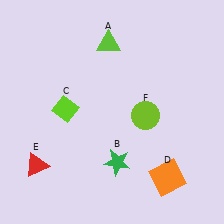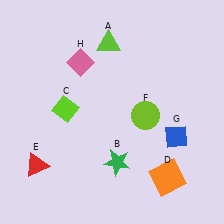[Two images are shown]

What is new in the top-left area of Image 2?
A pink diamond (H) was added in the top-left area of Image 2.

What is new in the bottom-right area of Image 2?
A blue diamond (G) was added in the bottom-right area of Image 2.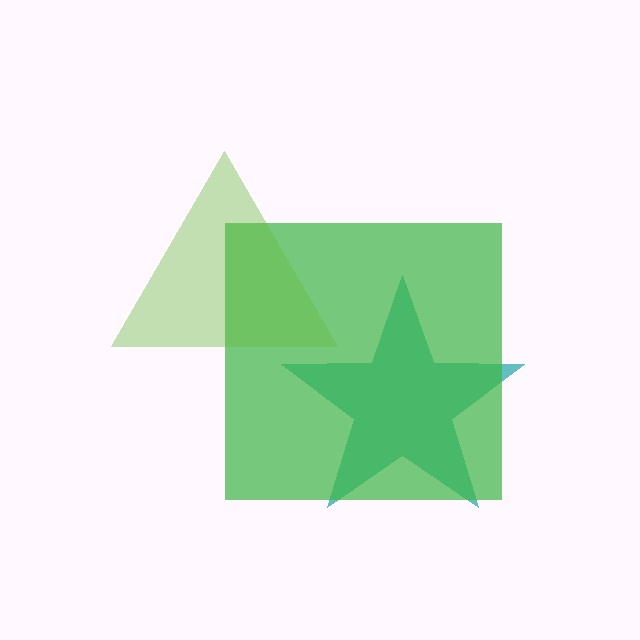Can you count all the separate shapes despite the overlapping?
Yes, there are 3 separate shapes.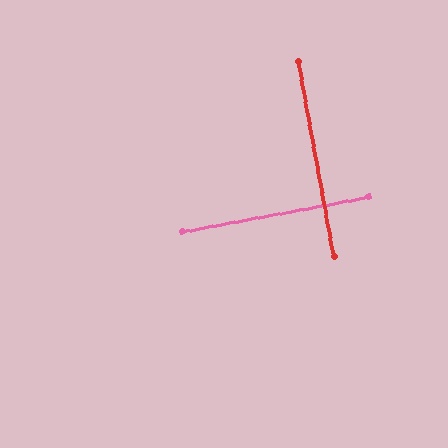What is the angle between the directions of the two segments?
Approximately 90 degrees.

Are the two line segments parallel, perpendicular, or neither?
Perpendicular — they meet at approximately 90°.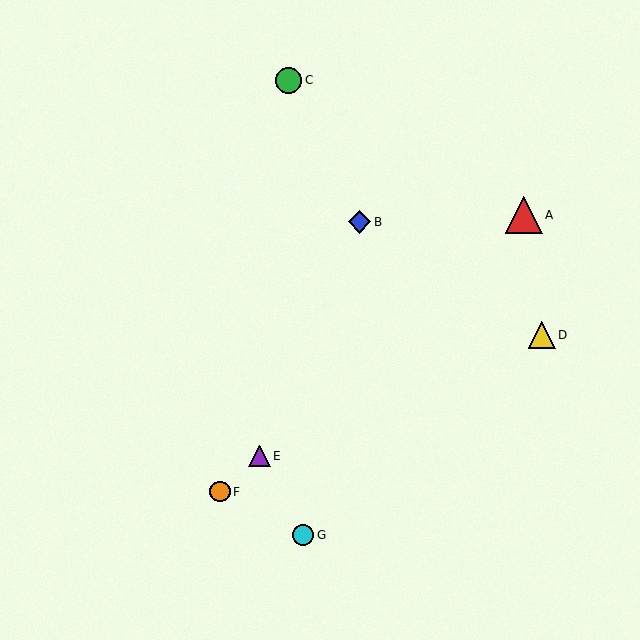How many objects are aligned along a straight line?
3 objects (A, E, F) are aligned along a straight line.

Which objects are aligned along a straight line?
Objects A, E, F are aligned along a straight line.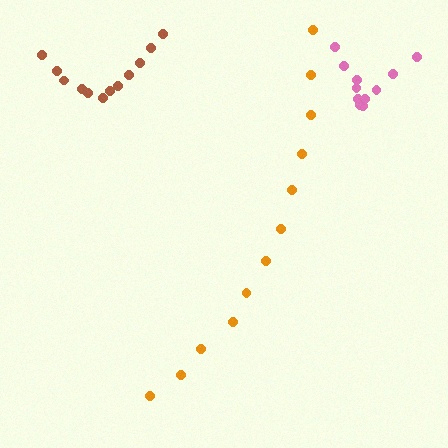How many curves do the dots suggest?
There are 3 distinct paths.